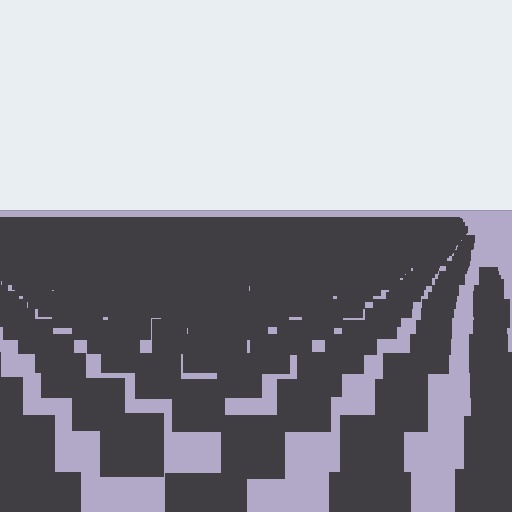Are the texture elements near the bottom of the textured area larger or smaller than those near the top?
Larger. Near the bottom, elements are closer to the viewer and appear at a bigger on-screen size.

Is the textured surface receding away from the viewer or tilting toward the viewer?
The surface is receding away from the viewer. Texture elements get smaller and denser toward the top.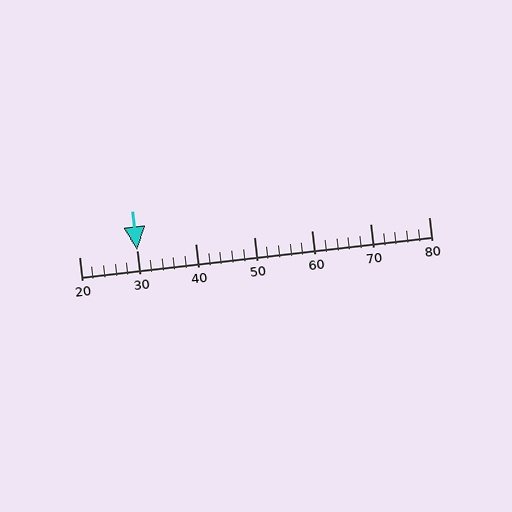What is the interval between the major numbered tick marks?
The major tick marks are spaced 10 units apart.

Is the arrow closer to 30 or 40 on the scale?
The arrow is closer to 30.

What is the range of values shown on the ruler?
The ruler shows values from 20 to 80.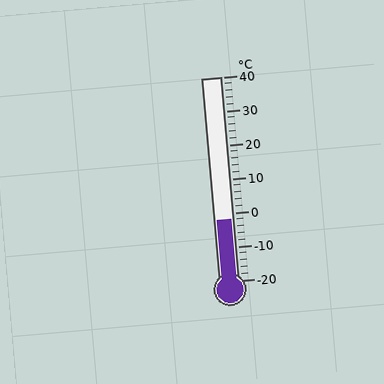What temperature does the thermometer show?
The thermometer shows approximately -2°C.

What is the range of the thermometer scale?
The thermometer scale ranges from -20°C to 40°C.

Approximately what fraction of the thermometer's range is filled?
The thermometer is filled to approximately 30% of its range.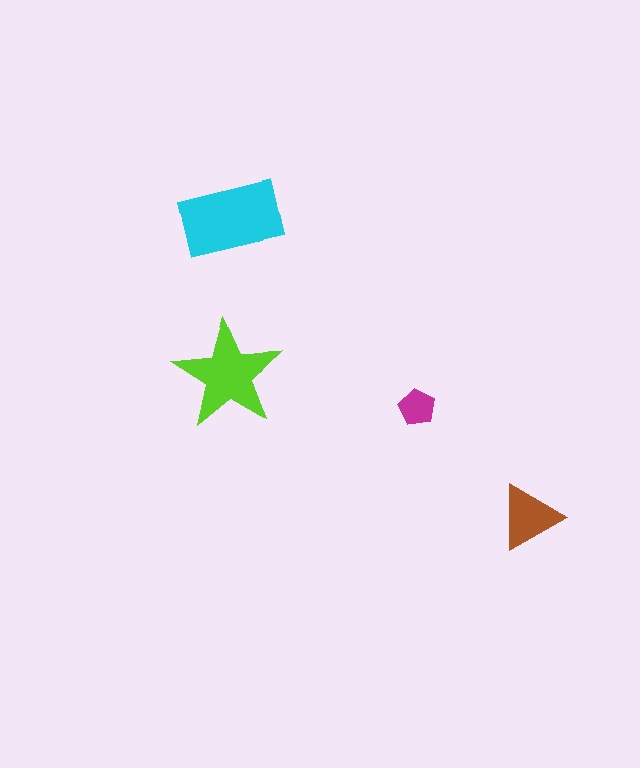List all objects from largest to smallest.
The cyan rectangle, the lime star, the brown triangle, the magenta pentagon.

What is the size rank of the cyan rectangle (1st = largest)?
1st.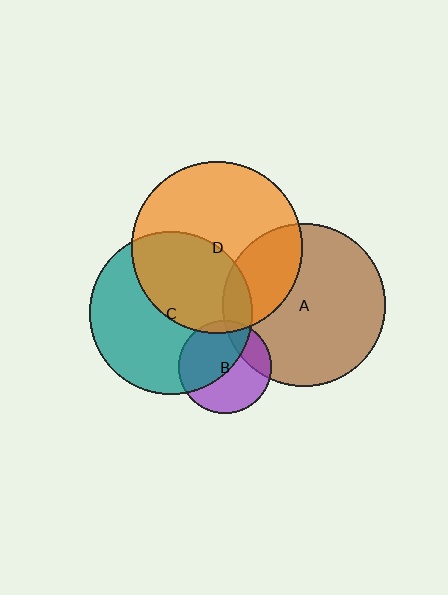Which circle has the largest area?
Circle D (orange).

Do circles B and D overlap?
Yes.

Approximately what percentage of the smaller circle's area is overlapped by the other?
Approximately 5%.